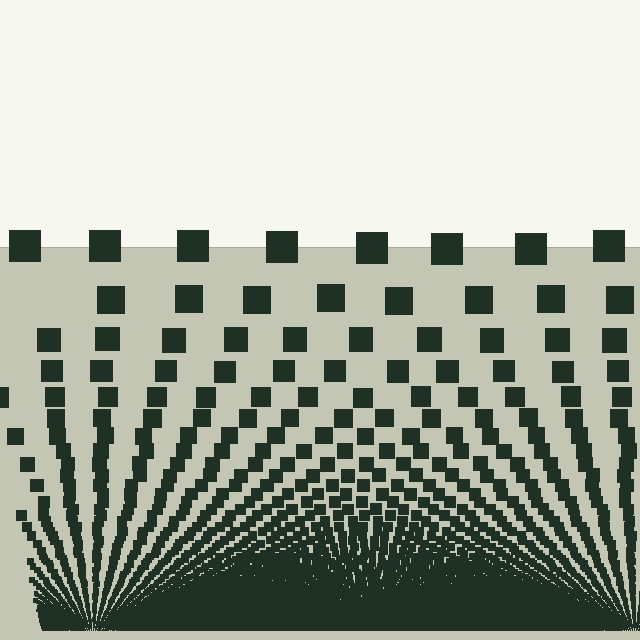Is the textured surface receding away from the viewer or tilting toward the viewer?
The surface appears to tilt toward the viewer. Texture elements get larger and sparser toward the top.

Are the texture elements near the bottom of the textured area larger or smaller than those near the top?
Smaller. The gradient is inverted — elements near the bottom are smaller and denser.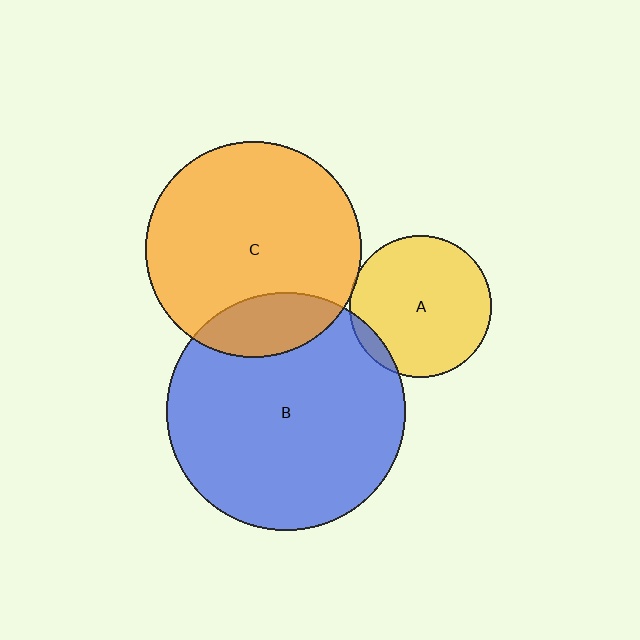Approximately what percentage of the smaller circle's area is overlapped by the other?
Approximately 5%.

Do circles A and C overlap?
Yes.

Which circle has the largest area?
Circle B (blue).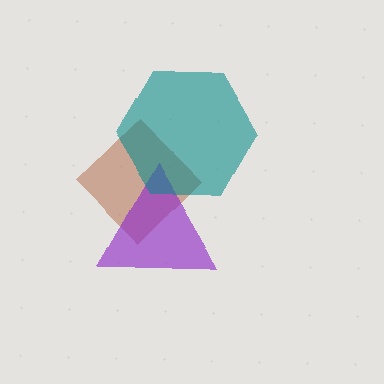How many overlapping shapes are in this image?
There are 3 overlapping shapes in the image.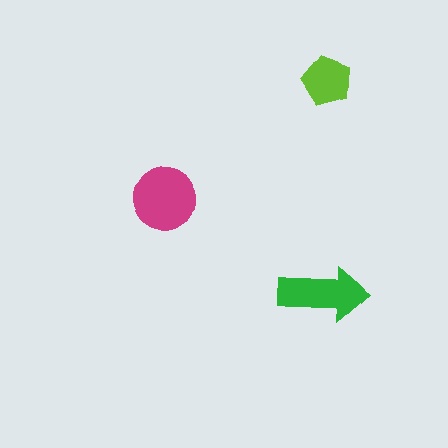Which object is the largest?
The magenta circle.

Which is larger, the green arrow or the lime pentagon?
The green arrow.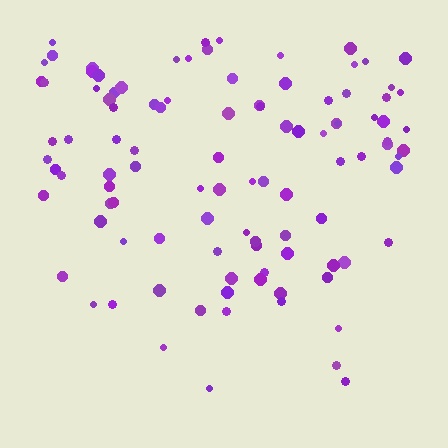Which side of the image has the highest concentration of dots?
The top.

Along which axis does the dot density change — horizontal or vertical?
Vertical.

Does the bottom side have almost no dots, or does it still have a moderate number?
Still a moderate number, just noticeably fewer than the top.